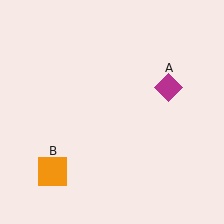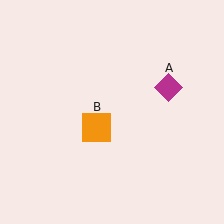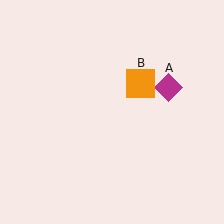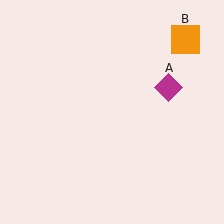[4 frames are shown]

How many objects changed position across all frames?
1 object changed position: orange square (object B).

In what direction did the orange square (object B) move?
The orange square (object B) moved up and to the right.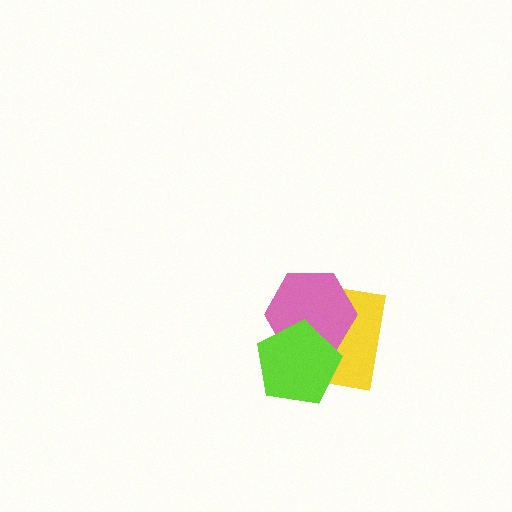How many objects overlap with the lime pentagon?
2 objects overlap with the lime pentagon.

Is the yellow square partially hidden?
Yes, it is partially covered by another shape.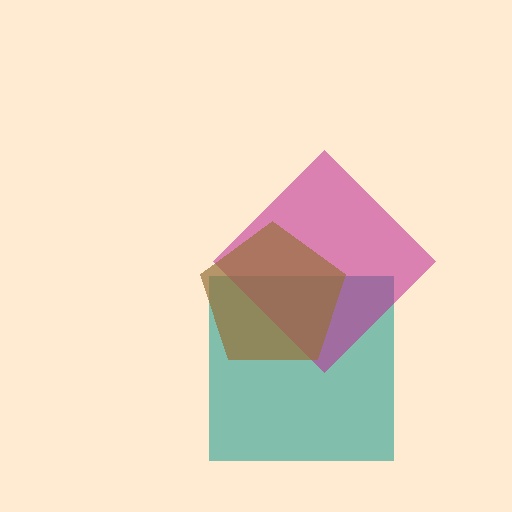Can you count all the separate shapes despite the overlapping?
Yes, there are 3 separate shapes.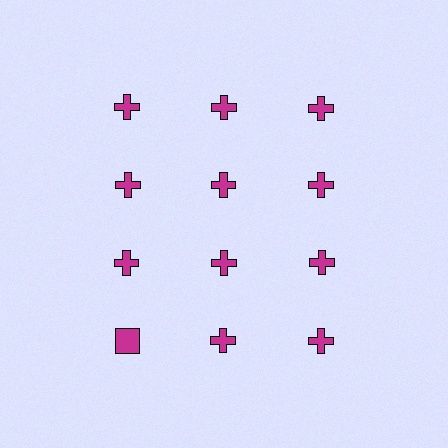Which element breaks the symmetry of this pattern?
The magenta square in the fourth row, leftmost column breaks the symmetry. All other shapes are magenta crosses.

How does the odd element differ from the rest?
It has a different shape: square instead of cross.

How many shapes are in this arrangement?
There are 12 shapes arranged in a grid pattern.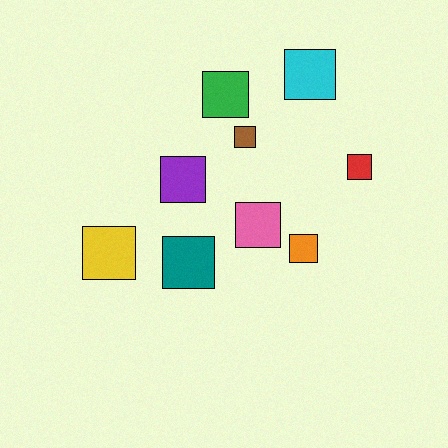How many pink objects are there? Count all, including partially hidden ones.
There is 1 pink object.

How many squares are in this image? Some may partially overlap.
There are 9 squares.